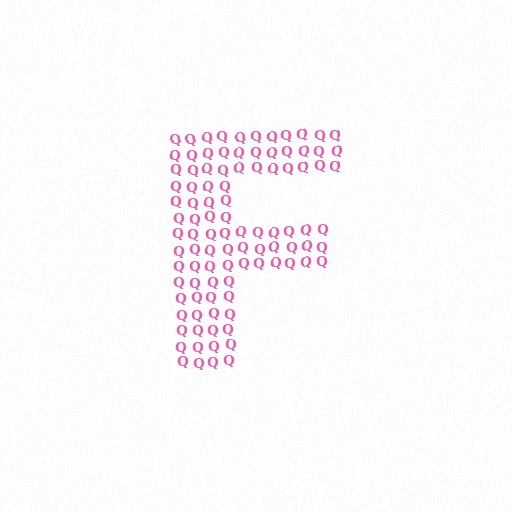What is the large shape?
The large shape is the letter F.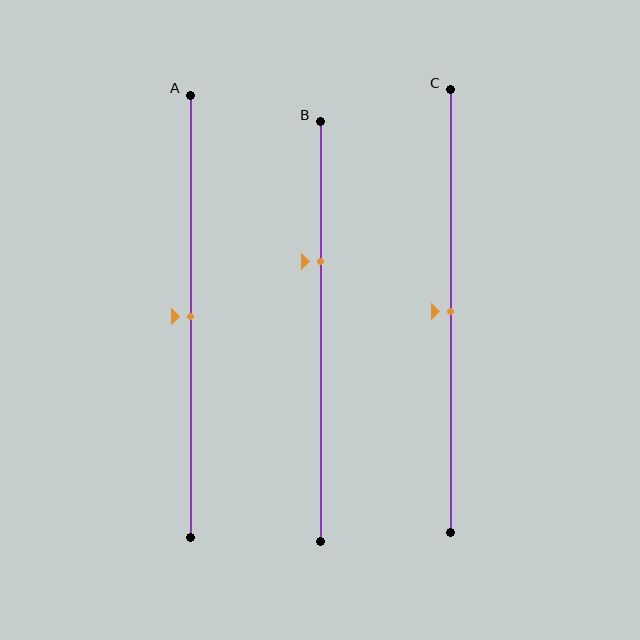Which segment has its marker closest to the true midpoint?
Segment A has its marker closest to the true midpoint.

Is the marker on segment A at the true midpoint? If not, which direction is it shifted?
Yes, the marker on segment A is at the true midpoint.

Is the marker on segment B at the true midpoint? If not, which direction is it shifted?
No, the marker on segment B is shifted upward by about 17% of the segment length.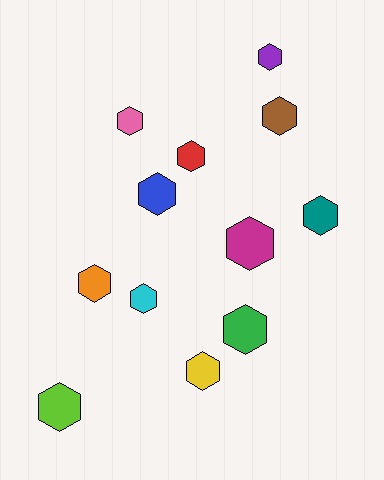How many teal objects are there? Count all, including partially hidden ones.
There is 1 teal object.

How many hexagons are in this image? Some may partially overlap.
There are 12 hexagons.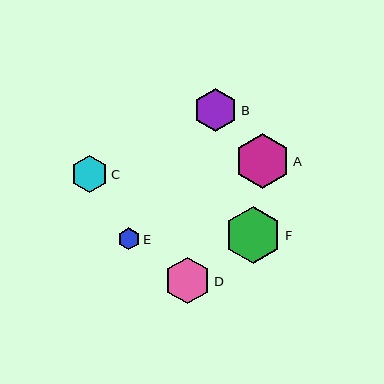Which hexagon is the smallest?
Hexagon E is the smallest with a size of approximately 22 pixels.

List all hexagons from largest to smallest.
From largest to smallest: F, A, D, B, C, E.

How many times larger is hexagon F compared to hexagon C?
Hexagon F is approximately 1.5 times the size of hexagon C.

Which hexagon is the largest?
Hexagon F is the largest with a size of approximately 57 pixels.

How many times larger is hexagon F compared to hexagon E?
Hexagon F is approximately 2.6 times the size of hexagon E.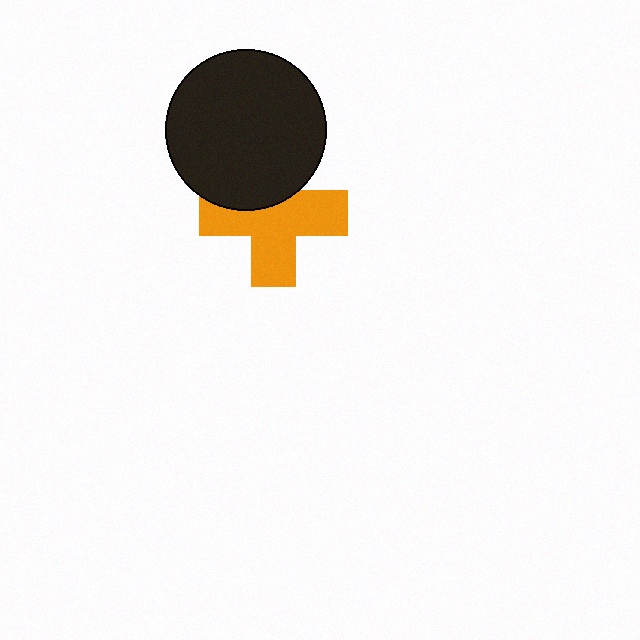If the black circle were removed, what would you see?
You would see the complete orange cross.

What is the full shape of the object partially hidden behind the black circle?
The partially hidden object is an orange cross.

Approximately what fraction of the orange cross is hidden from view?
Roughly 34% of the orange cross is hidden behind the black circle.